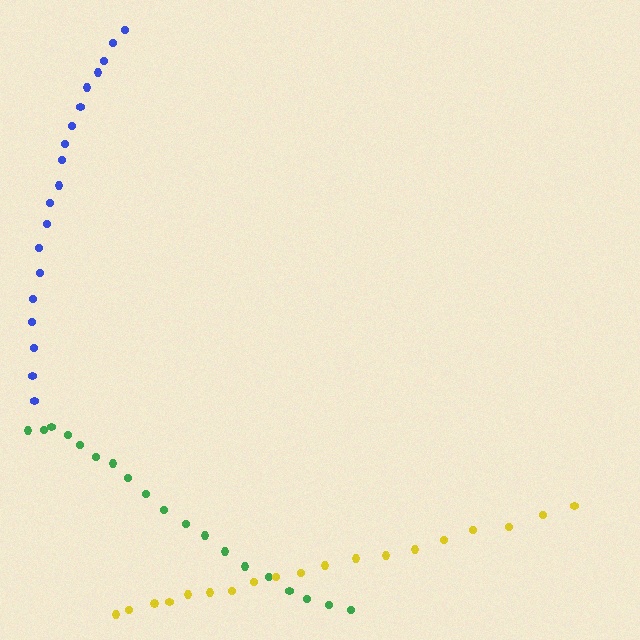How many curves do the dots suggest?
There are 3 distinct paths.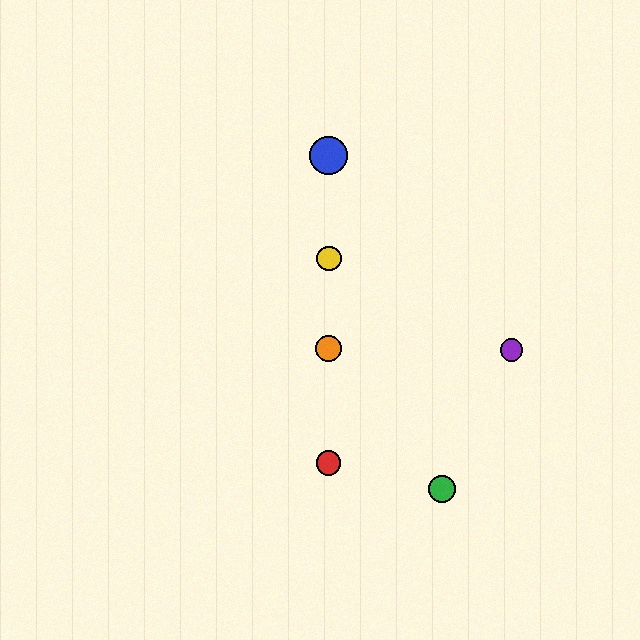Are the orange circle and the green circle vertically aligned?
No, the orange circle is at x≈329 and the green circle is at x≈442.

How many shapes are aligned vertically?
4 shapes (the red circle, the blue circle, the yellow circle, the orange circle) are aligned vertically.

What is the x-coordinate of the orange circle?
The orange circle is at x≈329.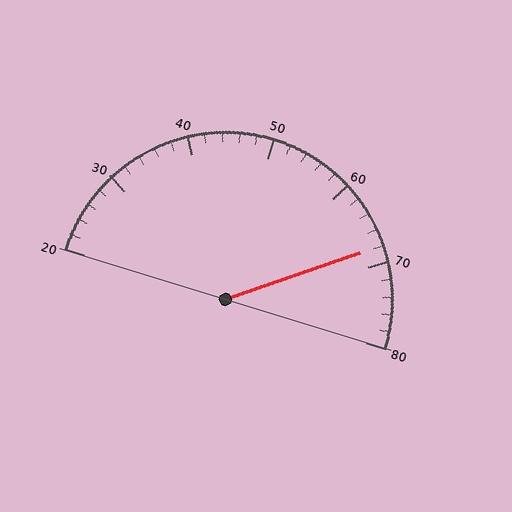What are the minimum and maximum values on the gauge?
The gauge ranges from 20 to 80.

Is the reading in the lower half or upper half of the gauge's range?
The reading is in the upper half of the range (20 to 80).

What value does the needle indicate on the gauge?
The needle indicates approximately 68.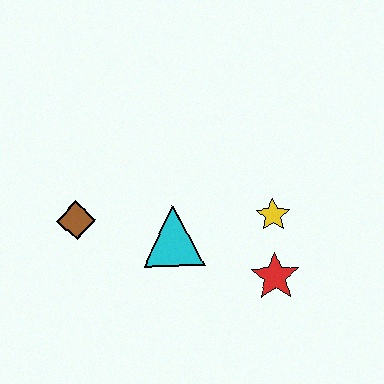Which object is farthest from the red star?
The brown diamond is farthest from the red star.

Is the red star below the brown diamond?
Yes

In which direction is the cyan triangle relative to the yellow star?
The cyan triangle is to the left of the yellow star.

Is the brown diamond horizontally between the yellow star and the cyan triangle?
No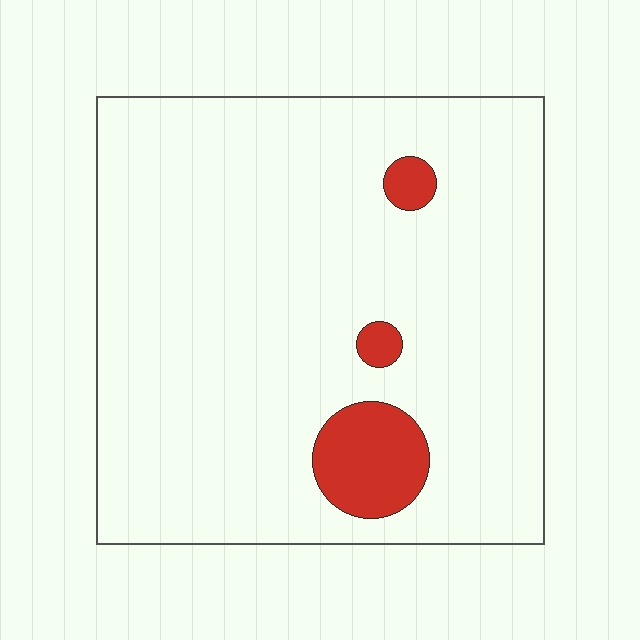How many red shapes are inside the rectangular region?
3.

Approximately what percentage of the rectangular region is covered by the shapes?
Approximately 5%.